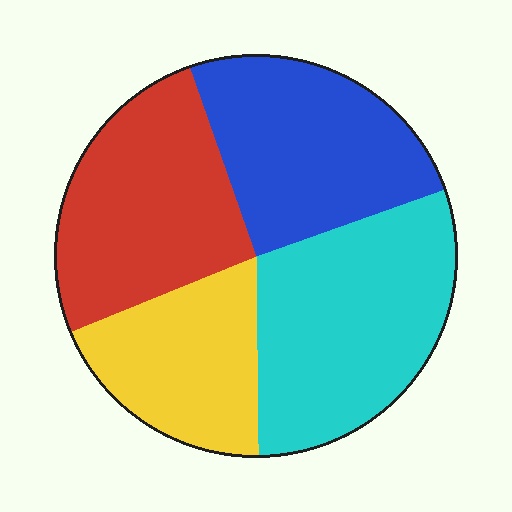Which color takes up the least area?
Yellow, at roughly 20%.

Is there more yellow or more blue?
Blue.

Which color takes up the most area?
Cyan, at roughly 30%.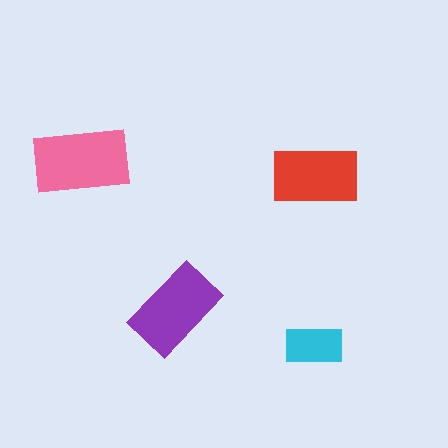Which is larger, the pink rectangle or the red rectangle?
The pink one.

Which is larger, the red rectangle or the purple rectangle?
The purple one.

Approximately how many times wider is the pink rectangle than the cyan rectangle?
About 1.5 times wider.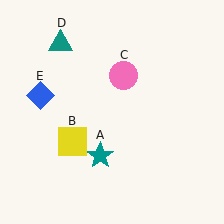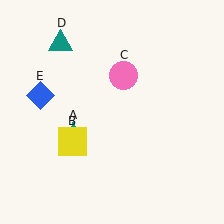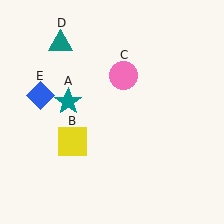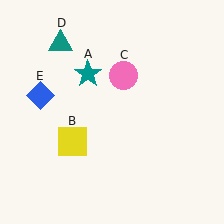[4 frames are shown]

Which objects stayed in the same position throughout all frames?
Yellow square (object B) and pink circle (object C) and teal triangle (object D) and blue diamond (object E) remained stationary.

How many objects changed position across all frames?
1 object changed position: teal star (object A).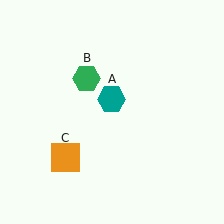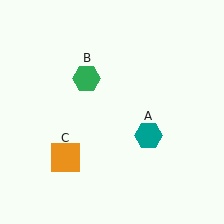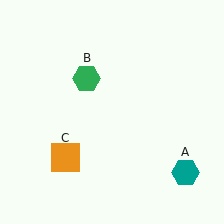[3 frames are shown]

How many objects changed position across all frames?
1 object changed position: teal hexagon (object A).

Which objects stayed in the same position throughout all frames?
Green hexagon (object B) and orange square (object C) remained stationary.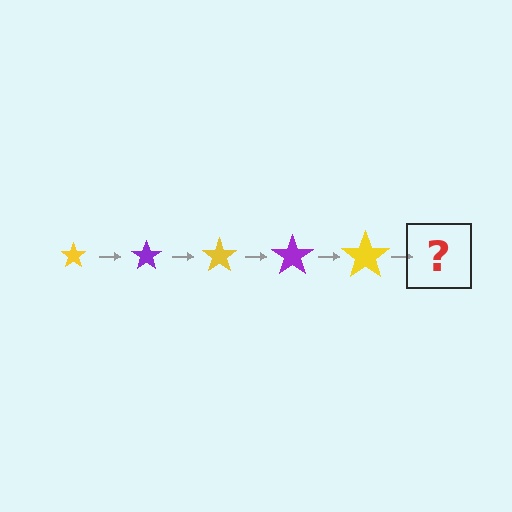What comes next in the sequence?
The next element should be a purple star, larger than the previous one.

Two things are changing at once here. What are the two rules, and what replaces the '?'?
The two rules are that the star grows larger each step and the color cycles through yellow and purple. The '?' should be a purple star, larger than the previous one.